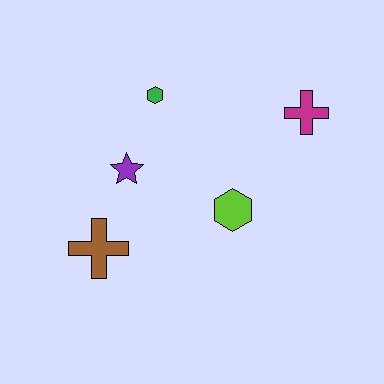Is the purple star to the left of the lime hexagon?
Yes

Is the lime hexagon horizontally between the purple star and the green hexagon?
No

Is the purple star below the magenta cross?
Yes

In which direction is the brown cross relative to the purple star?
The brown cross is below the purple star.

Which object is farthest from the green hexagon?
The brown cross is farthest from the green hexagon.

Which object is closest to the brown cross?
The purple star is closest to the brown cross.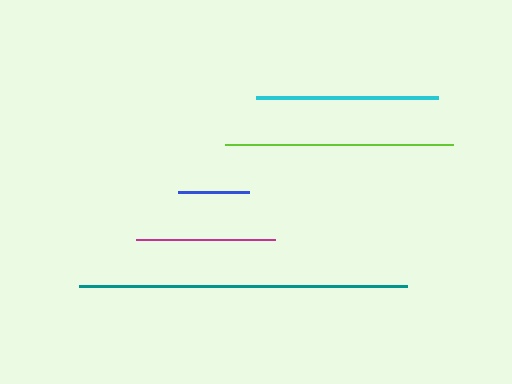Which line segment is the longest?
The teal line is the longest at approximately 328 pixels.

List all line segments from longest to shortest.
From longest to shortest: teal, lime, cyan, magenta, blue.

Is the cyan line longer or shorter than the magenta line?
The cyan line is longer than the magenta line.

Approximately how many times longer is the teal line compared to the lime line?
The teal line is approximately 1.4 times the length of the lime line.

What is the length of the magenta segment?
The magenta segment is approximately 139 pixels long.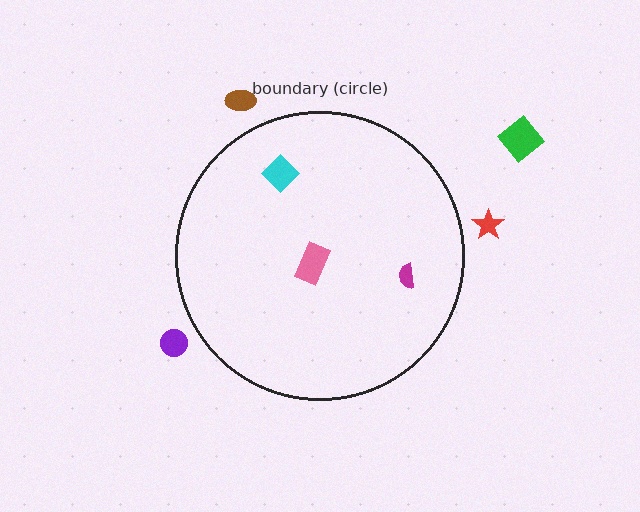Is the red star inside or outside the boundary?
Outside.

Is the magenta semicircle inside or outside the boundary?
Inside.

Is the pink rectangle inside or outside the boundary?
Inside.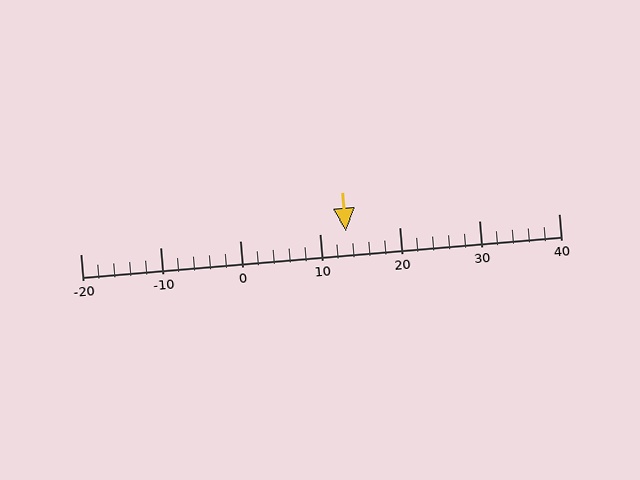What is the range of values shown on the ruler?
The ruler shows values from -20 to 40.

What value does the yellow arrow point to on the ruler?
The yellow arrow points to approximately 13.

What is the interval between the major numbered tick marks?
The major tick marks are spaced 10 units apart.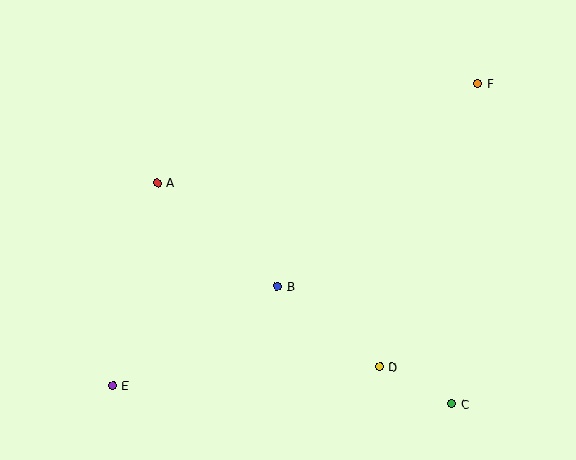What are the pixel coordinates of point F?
Point F is at (478, 84).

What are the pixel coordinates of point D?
Point D is at (380, 367).